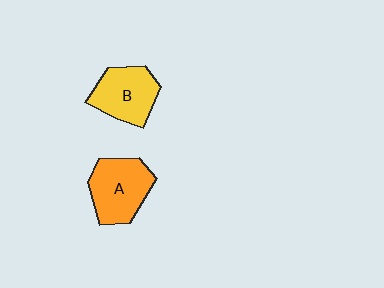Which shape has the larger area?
Shape A (orange).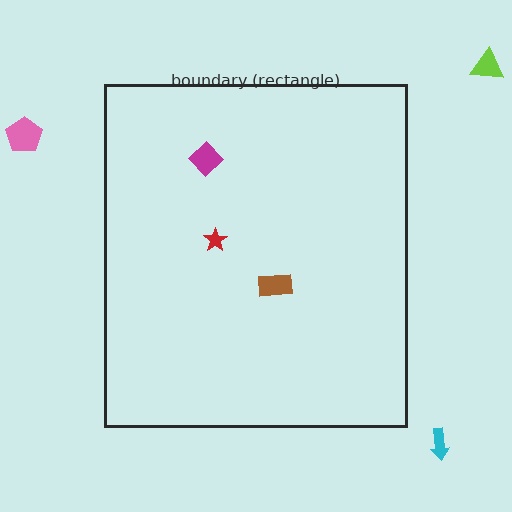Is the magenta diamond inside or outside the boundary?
Inside.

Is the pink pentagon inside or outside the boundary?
Outside.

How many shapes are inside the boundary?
3 inside, 3 outside.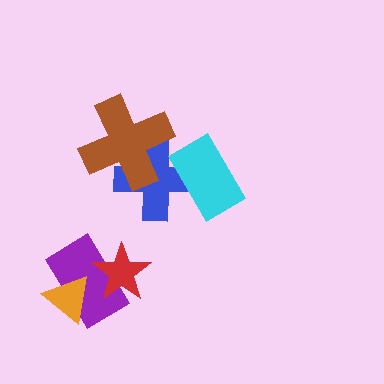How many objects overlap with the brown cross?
1 object overlaps with the brown cross.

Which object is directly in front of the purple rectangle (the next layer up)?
The red star is directly in front of the purple rectangle.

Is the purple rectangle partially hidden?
Yes, it is partially covered by another shape.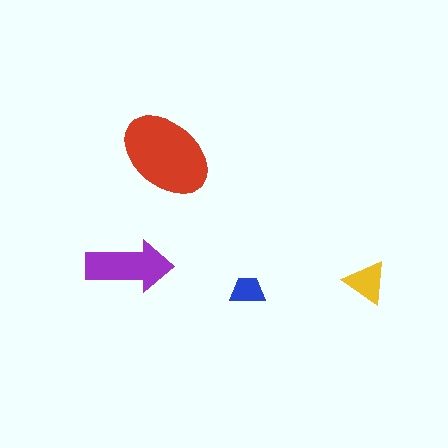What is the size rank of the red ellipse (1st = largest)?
1st.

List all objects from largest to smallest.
The red ellipse, the purple arrow, the yellow triangle, the blue trapezoid.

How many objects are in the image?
There are 4 objects in the image.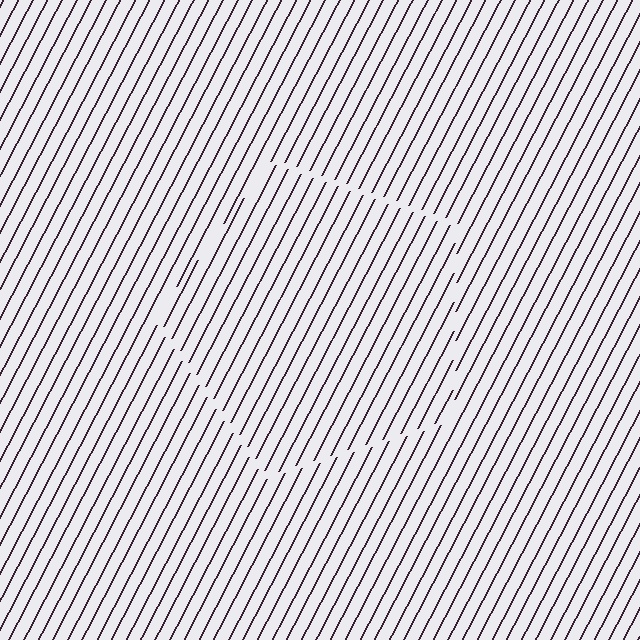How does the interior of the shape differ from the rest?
The interior of the shape contains the same grating, shifted by half a period — the contour is defined by the phase discontinuity where line-ends from the inner and outer gratings abut.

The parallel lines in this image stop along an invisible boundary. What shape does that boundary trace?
An illusory pentagon. The interior of the shape contains the same grating, shifted by half a period — the contour is defined by the phase discontinuity where line-ends from the inner and outer gratings abut.